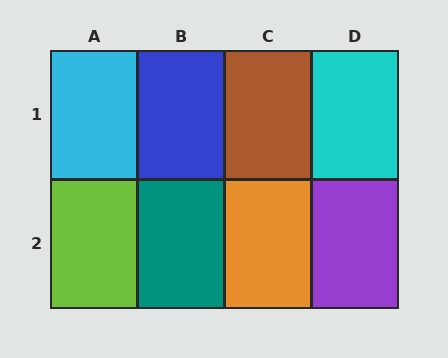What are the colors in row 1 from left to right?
Cyan, blue, brown, cyan.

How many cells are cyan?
2 cells are cyan.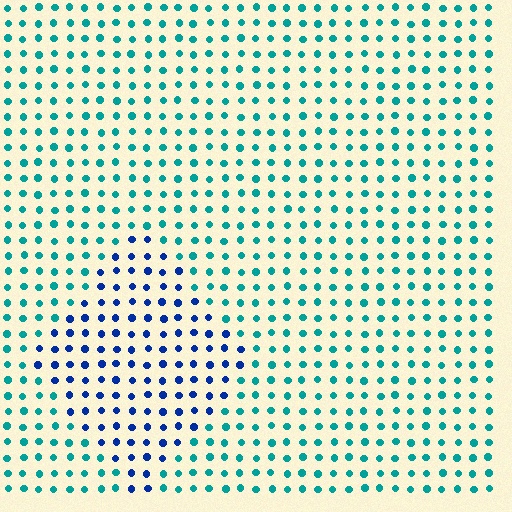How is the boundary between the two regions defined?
The boundary is defined purely by a slight shift in hue (about 46 degrees). Spacing, size, and orientation are identical on both sides.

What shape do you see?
I see a diamond.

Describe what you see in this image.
The image is filled with small teal elements in a uniform arrangement. A diamond-shaped region is visible where the elements are tinted to a slightly different hue, forming a subtle color boundary.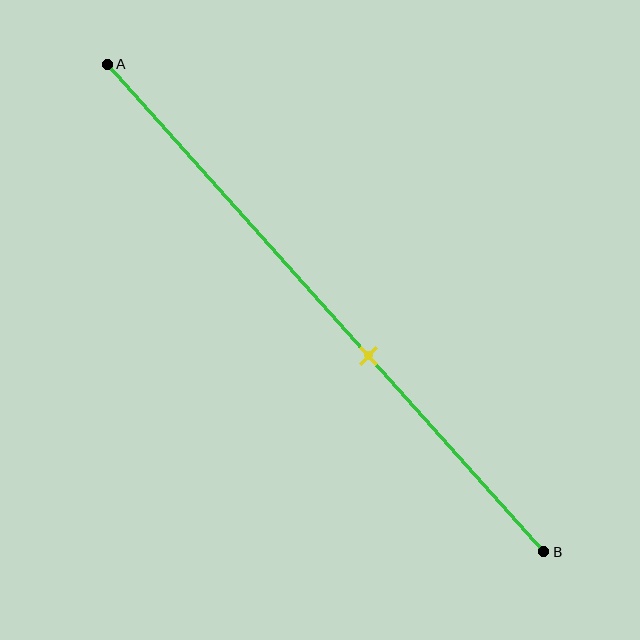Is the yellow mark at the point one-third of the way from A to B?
No, the mark is at about 60% from A, not at the 33% one-third point.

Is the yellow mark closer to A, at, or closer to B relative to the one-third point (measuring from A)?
The yellow mark is closer to point B than the one-third point of segment AB.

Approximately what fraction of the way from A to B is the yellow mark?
The yellow mark is approximately 60% of the way from A to B.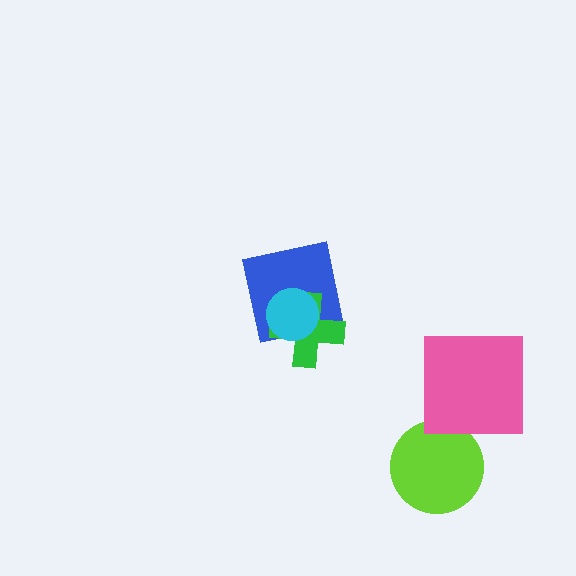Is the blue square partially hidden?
Yes, it is partially covered by another shape.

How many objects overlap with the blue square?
2 objects overlap with the blue square.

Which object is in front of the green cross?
The cyan circle is in front of the green cross.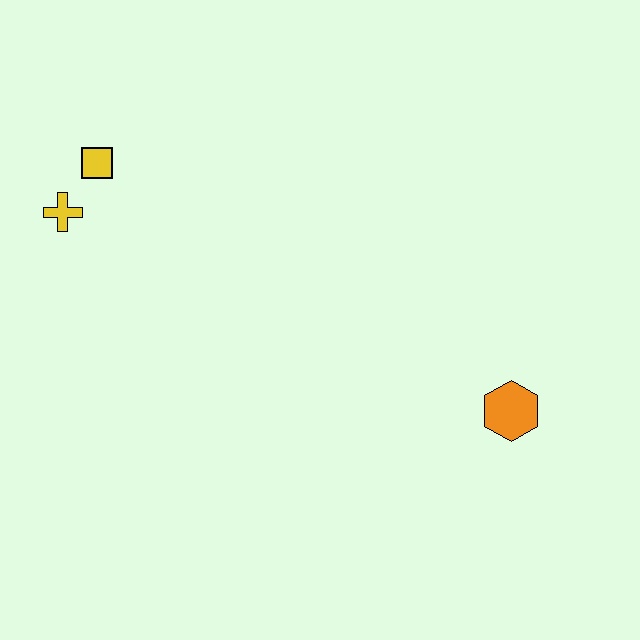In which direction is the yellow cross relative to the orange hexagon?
The yellow cross is to the left of the orange hexagon.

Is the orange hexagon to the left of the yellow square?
No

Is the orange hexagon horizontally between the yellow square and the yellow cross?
No